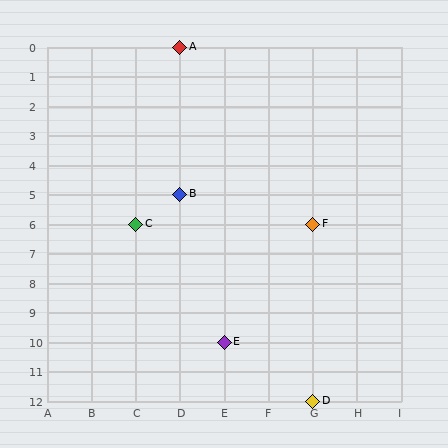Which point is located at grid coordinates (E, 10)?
Point E is at (E, 10).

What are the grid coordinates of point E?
Point E is at grid coordinates (E, 10).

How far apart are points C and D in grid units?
Points C and D are 4 columns and 6 rows apart (about 7.2 grid units diagonally).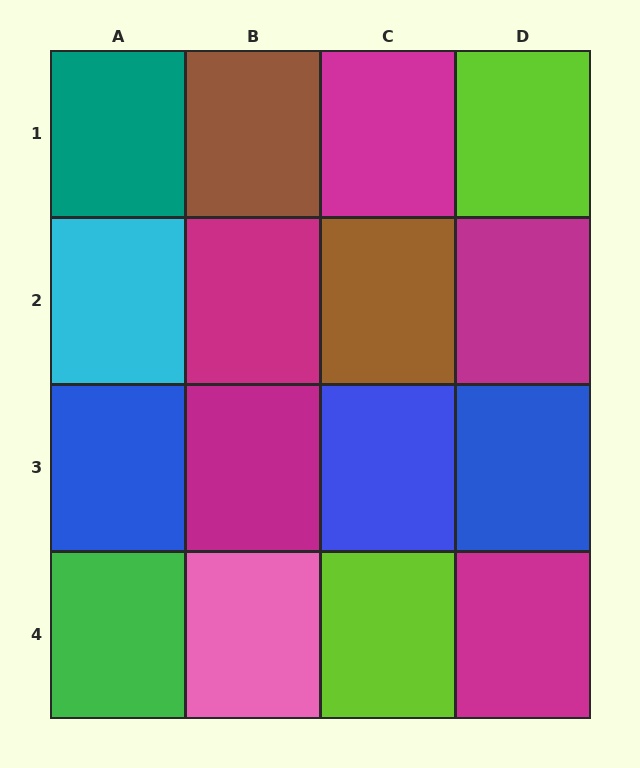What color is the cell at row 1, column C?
Magenta.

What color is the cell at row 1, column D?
Lime.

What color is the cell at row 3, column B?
Magenta.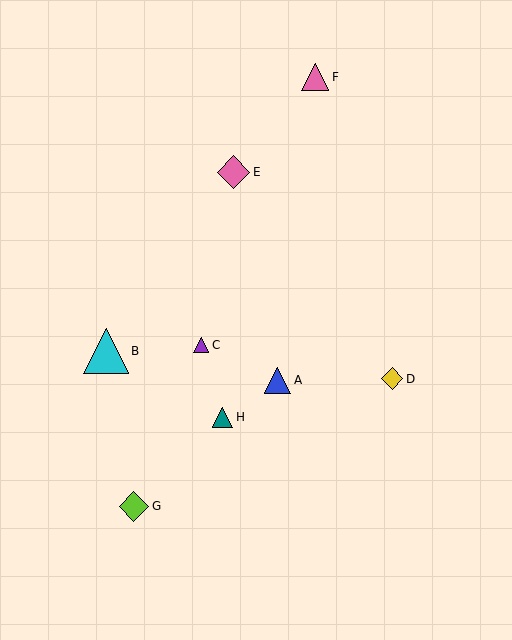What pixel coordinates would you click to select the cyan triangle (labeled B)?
Click at (106, 351) to select the cyan triangle B.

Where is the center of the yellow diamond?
The center of the yellow diamond is at (392, 379).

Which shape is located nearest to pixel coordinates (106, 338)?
The cyan triangle (labeled B) at (106, 351) is nearest to that location.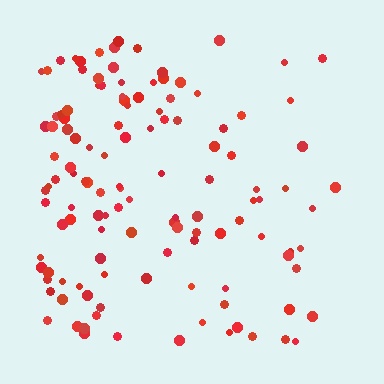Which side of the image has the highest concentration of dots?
The left.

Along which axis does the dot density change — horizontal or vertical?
Horizontal.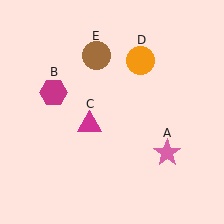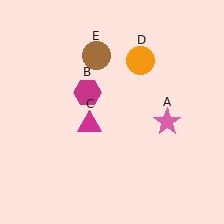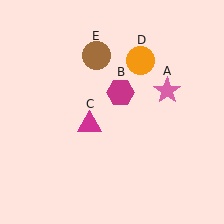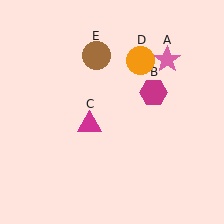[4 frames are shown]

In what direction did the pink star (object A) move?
The pink star (object A) moved up.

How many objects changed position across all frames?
2 objects changed position: pink star (object A), magenta hexagon (object B).